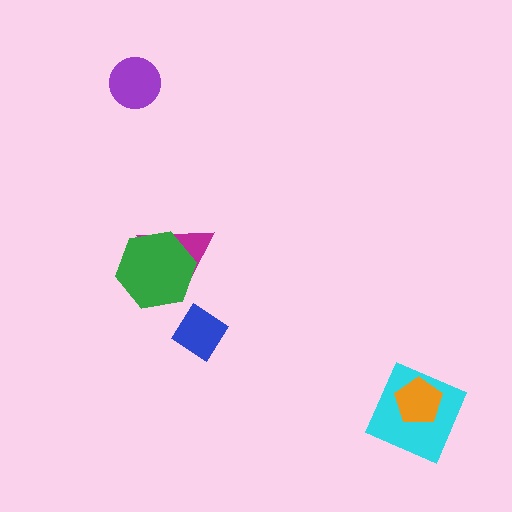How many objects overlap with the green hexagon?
1 object overlaps with the green hexagon.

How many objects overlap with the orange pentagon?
1 object overlaps with the orange pentagon.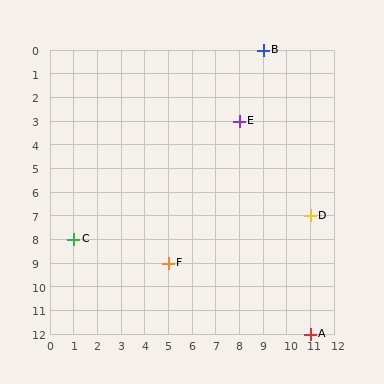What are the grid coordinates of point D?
Point D is at grid coordinates (11, 7).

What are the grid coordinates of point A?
Point A is at grid coordinates (11, 12).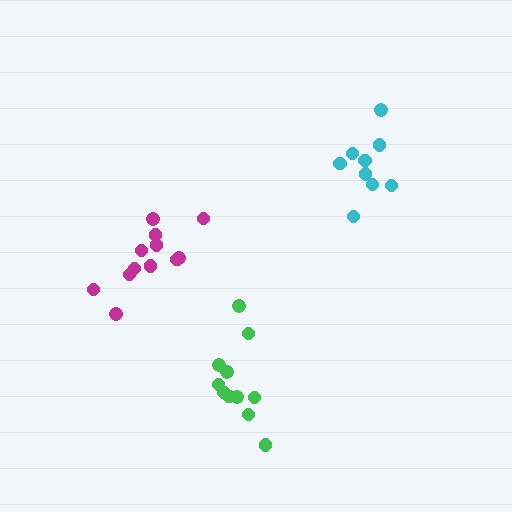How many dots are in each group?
Group 1: 11 dots, Group 2: 9 dots, Group 3: 12 dots (32 total).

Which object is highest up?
The cyan cluster is topmost.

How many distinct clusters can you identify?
There are 3 distinct clusters.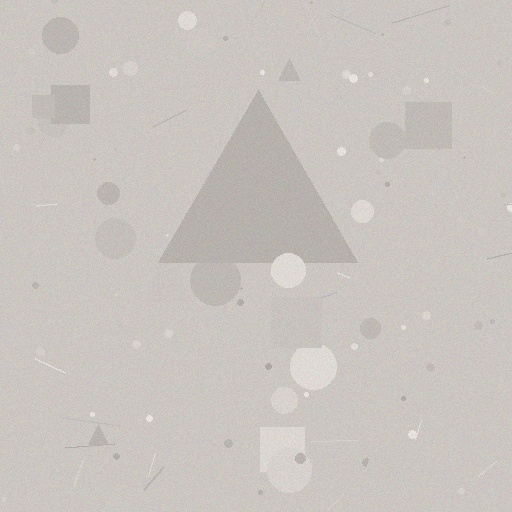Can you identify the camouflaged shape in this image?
The camouflaged shape is a triangle.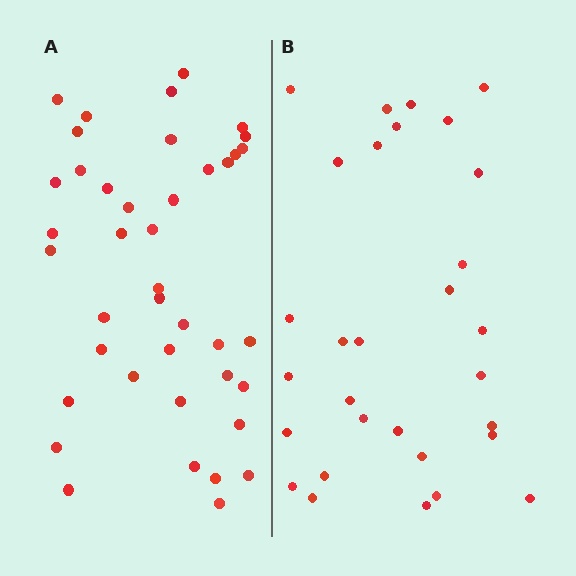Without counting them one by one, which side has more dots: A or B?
Region A (the left region) has more dots.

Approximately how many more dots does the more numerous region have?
Region A has roughly 12 or so more dots than region B.